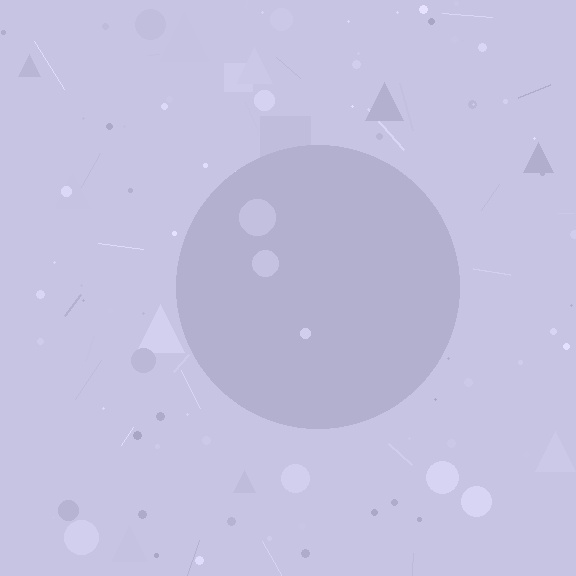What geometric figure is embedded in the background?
A circle is embedded in the background.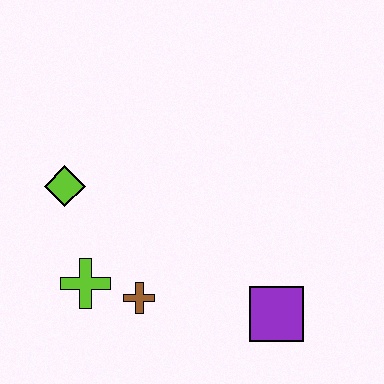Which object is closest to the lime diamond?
The lime cross is closest to the lime diamond.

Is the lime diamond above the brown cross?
Yes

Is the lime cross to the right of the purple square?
No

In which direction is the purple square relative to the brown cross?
The purple square is to the right of the brown cross.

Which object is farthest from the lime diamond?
The purple square is farthest from the lime diamond.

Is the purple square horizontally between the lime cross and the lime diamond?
No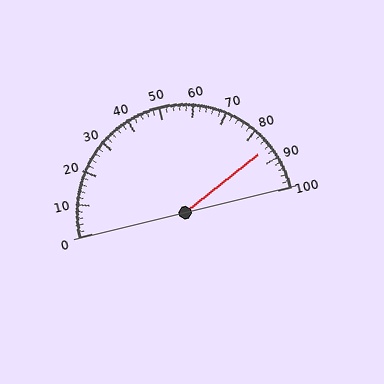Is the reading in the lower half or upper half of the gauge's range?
The reading is in the upper half of the range (0 to 100).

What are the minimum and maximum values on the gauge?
The gauge ranges from 0 to 100.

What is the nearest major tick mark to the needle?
The nearest major tick mark is 90.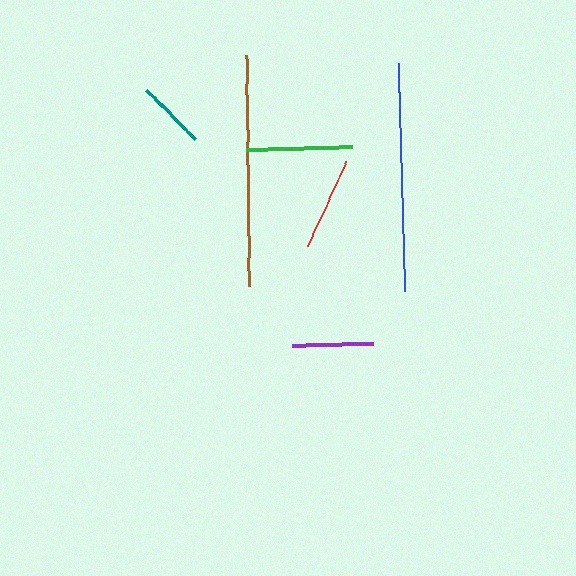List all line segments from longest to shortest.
From longest to shortest: brown, blue, green, red, purple, teal.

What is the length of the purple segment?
The purple segment is approximately 80 pixels long.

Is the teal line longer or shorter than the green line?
The green line is longer than the teal line.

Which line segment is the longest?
The brown line is the longest at approximately 230 pixels.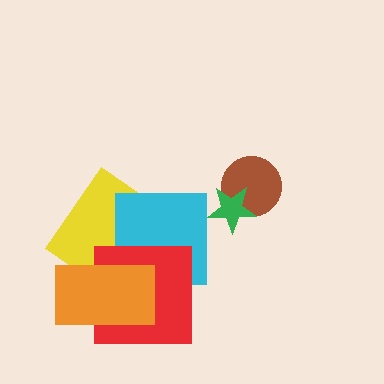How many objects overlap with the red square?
3 objects overlap with the red square.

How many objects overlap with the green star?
1 object overlaps with the green star.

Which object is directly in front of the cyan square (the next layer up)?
The red square is directly in front of the cyan square.